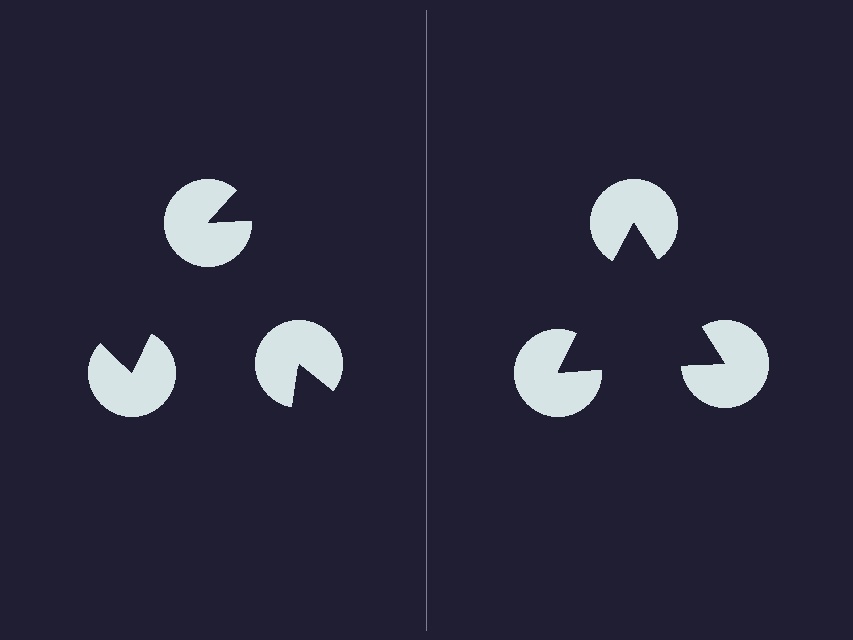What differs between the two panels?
The pac-man discs are positioned identically on both sides; only the wedge orientations differ. On the right they align to a triangle; on the left they are misaligned.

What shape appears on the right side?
An illusory triangle.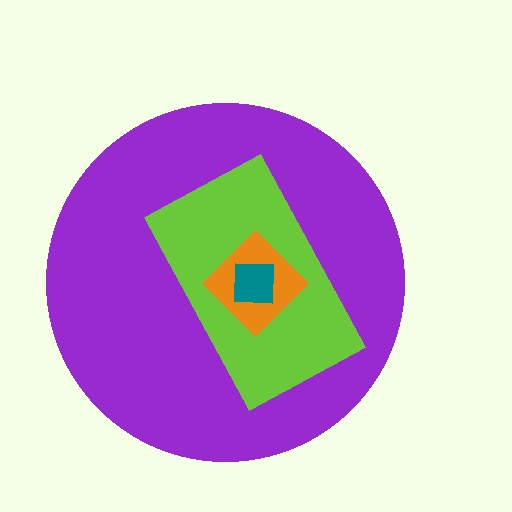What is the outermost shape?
The purple circle.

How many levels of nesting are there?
4.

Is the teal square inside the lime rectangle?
Yes.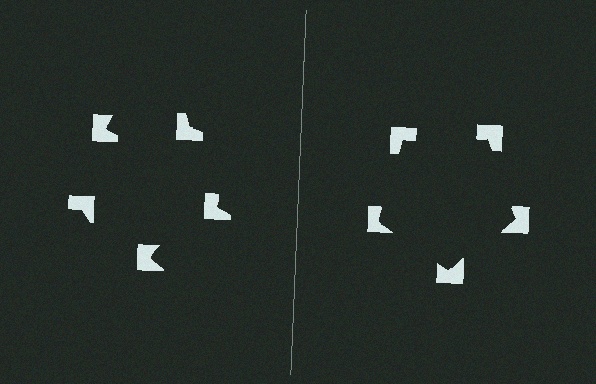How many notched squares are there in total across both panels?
10 — 5 on each side.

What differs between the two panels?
The notched squares are positioned identically on both sides; only the wedge orientations differ. On the right they align to a pentagon; on the left they are misaligned.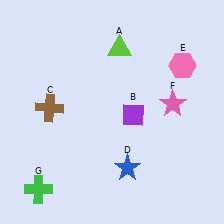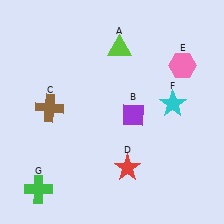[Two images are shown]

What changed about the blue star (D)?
In Image 1, D is blue. In Image 2, it changed to red.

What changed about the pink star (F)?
In Image 1, F is pink. In Image 2, it changed to cyan.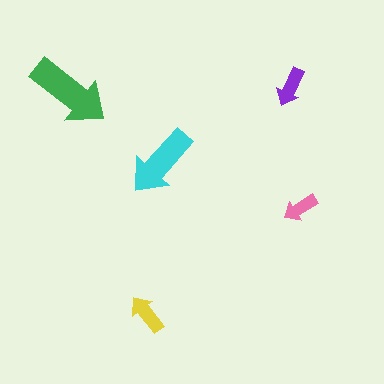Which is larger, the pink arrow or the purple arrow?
The purple one.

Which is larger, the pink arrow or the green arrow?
The green one.